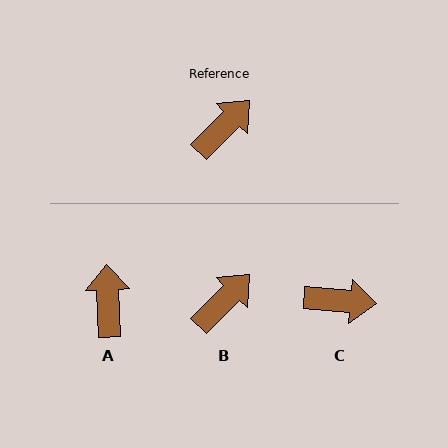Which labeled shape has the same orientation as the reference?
B.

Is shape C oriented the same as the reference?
No, it is off by about 50 degrees.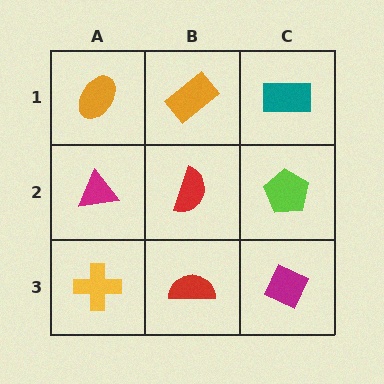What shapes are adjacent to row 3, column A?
A magenta triangle (row 2, column A), a red semicircle (row 3, column B).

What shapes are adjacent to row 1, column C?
A lime pentagon (row 2, column C), an orange rectangle (row 1, column B).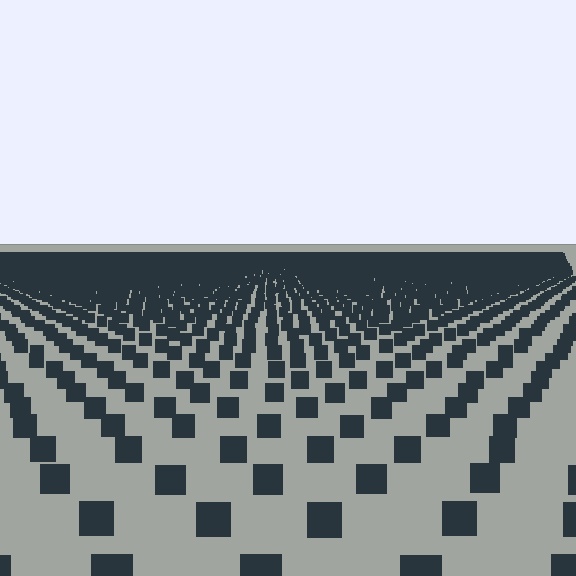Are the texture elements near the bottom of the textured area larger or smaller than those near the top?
Larger. Near the bottom, elements are closer to the viewer and appear at a bigger on-screen size.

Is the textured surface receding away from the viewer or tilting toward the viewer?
The surface is receding away from the viewer. Texture elements get smaller and denser toward the top.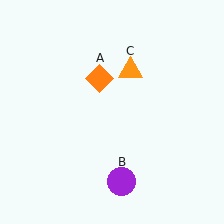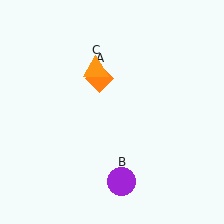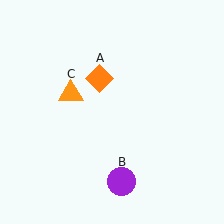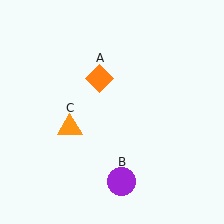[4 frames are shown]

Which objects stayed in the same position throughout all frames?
Orange diamond (object A) and purple circle (object B) remained stationary.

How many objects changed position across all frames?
1 object changed position: orange triangle (object C).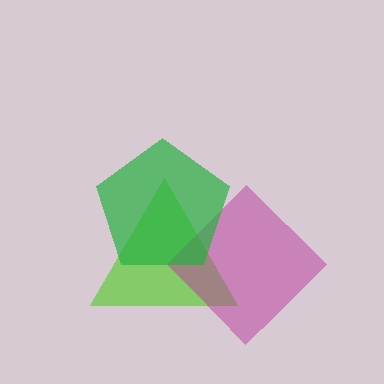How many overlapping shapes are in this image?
There are 3 overlapping shapes in the image.